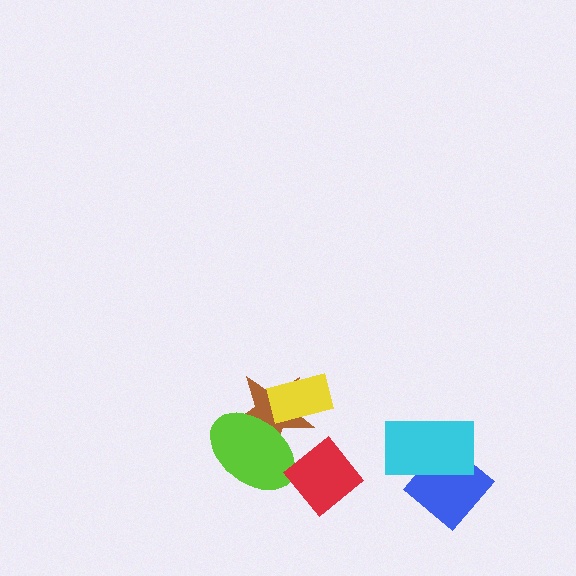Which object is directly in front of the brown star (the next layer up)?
The lime ellipse is directly in front of the brown star.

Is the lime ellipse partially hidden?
Yes, it is partially covered by another shape.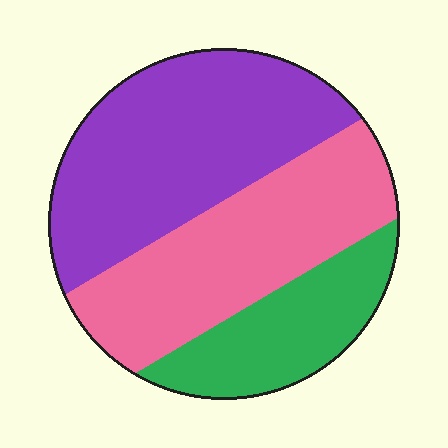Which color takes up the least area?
Green, at roughly 20%.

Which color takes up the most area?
Purple, at roughly 45%.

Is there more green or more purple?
Purple.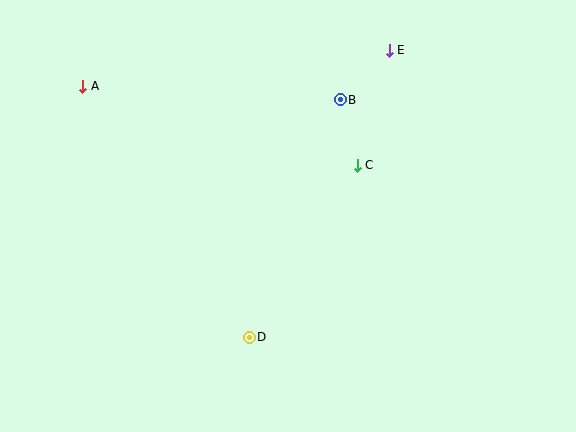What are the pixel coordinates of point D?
Point D is at (249, 337).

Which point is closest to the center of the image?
Point C at (357, 165) is closest to the center.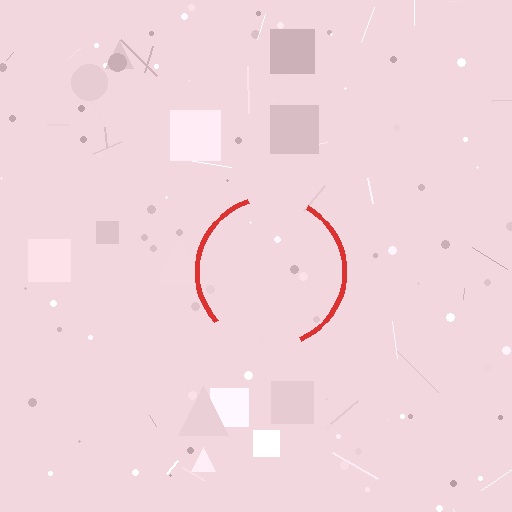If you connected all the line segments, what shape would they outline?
They would outline a circle.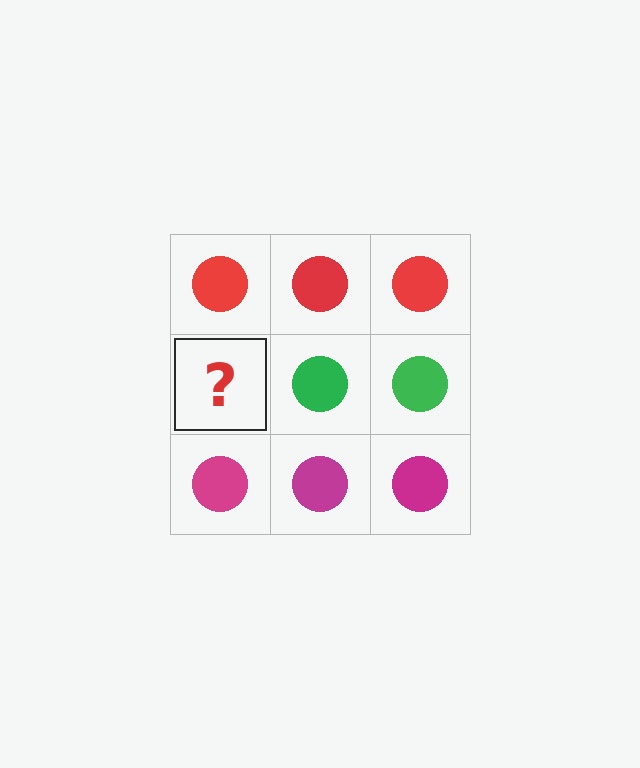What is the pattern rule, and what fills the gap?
The rule is that each row has a consistent color. The gap should be filled with a green circle.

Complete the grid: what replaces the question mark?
The question mark should be replaced with a green circle.